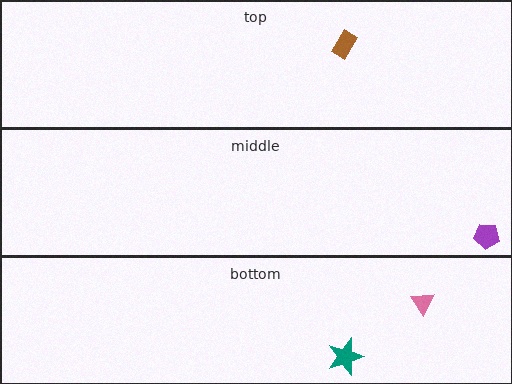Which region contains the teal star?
The bottom region.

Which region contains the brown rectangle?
The top region.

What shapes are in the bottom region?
The pink triangle, the teal star.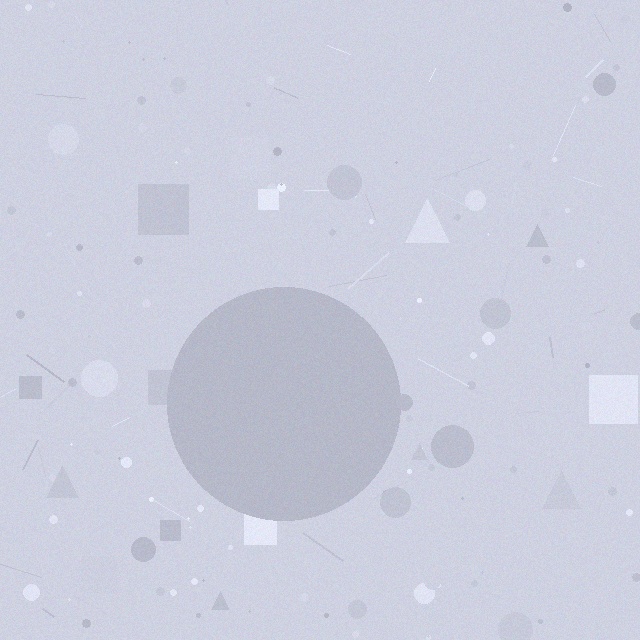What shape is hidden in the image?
A circle is hidden in the image.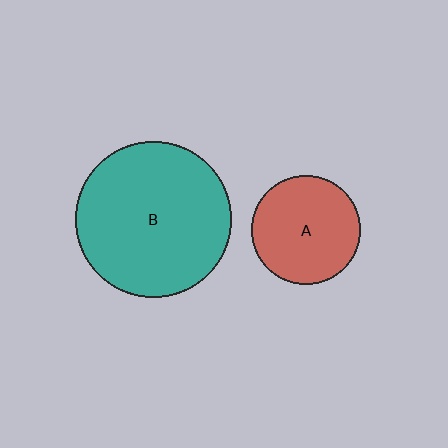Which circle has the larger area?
Circle B (teal).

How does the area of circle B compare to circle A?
Approximately 2.0 times.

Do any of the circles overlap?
No, none of the circles overlap.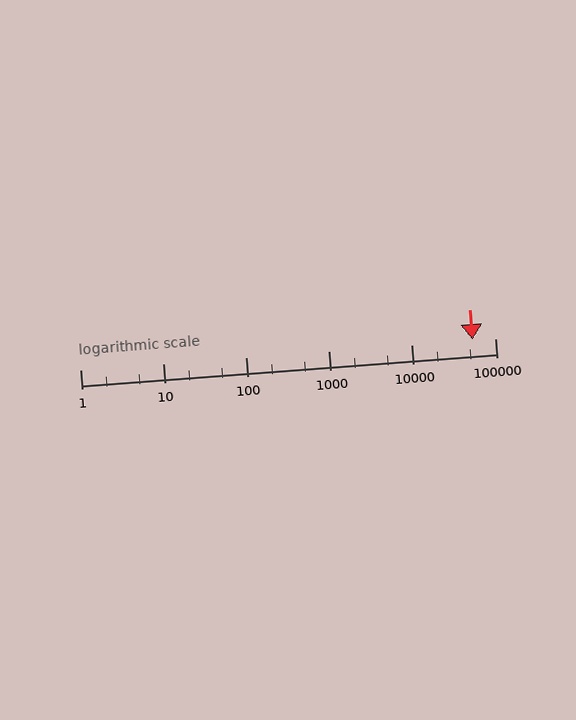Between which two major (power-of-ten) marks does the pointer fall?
The pointer is between 10000 and 100000.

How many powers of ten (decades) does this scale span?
The scale spans 5 decades, from 1 to 100000.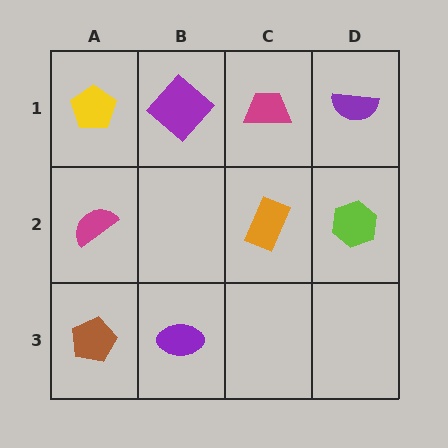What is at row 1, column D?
A purple semicircle.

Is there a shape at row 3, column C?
No, that cell is empty.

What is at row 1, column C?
A magenta trapezoid.